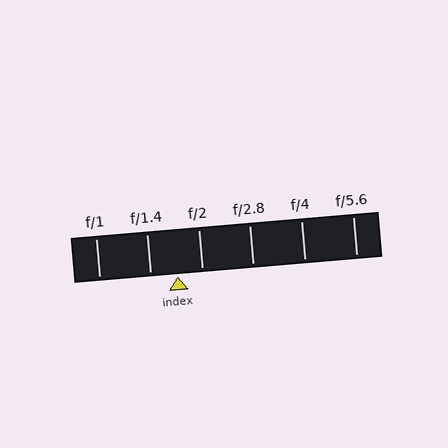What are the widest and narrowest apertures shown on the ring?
The widest aperture shown is f/1 and the narrowest is f/5.6.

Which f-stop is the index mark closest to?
The index mark is closest to f/2.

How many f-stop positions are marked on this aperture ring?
There are 6 f-stop positions marked.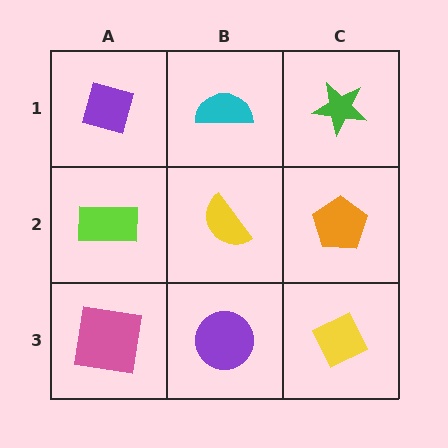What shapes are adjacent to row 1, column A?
A lime rectangle (row 2, column A), a cyan semicircle (row 1, column B).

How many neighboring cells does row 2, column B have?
4.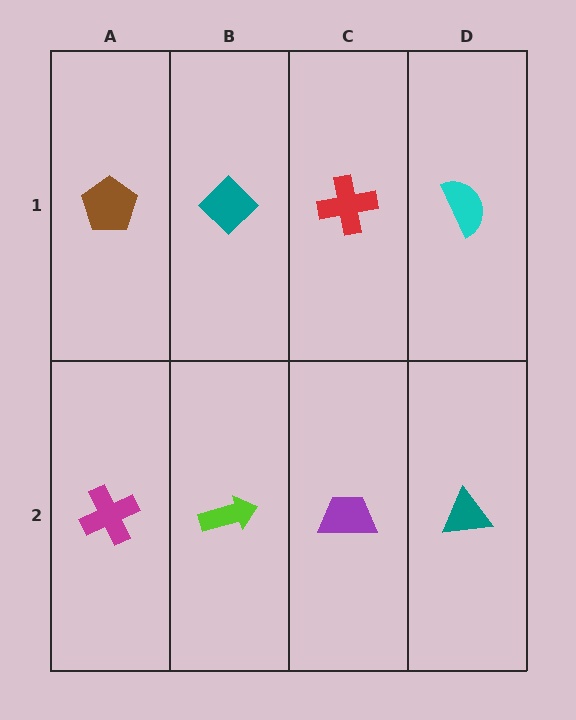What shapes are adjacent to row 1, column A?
A magenta cross (row 2, column A), a teal diamond (row 1, column B).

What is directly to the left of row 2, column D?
A purple trapezoid.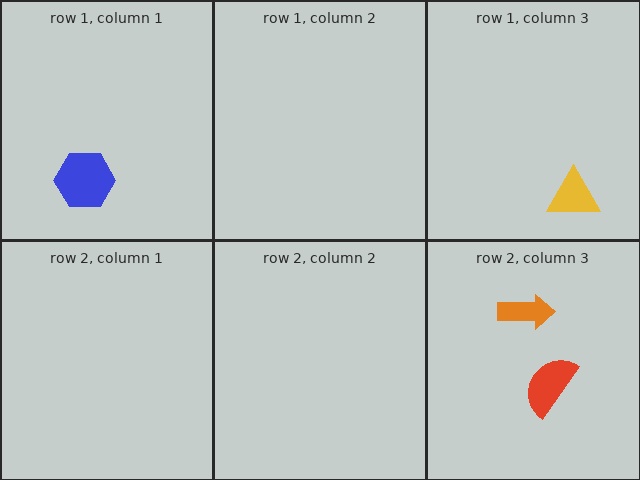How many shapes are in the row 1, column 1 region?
1.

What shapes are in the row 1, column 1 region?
The blue hexagon.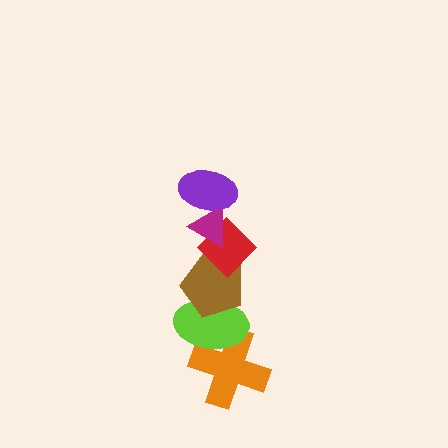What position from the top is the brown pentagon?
The brown pentagon is 4th from the top.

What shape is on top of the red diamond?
The magenta triangle is on top of the red diamond.